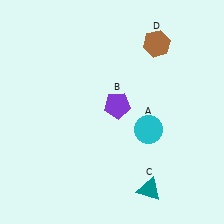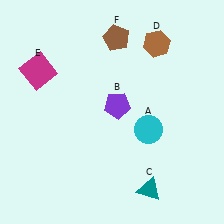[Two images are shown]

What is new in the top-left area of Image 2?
A magenta square (E) was added in the top-left area of Image 2.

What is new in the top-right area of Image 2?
A brown pentagon (F) was added in the top-right area of Image 2.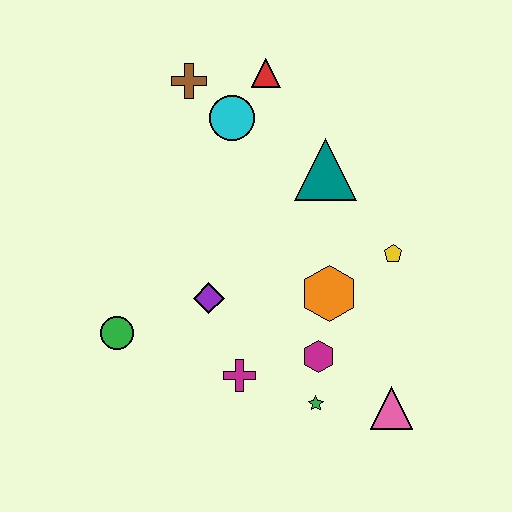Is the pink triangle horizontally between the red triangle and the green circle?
No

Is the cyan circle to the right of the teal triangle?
No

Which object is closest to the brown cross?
The cyan circle is closest to the brown cross.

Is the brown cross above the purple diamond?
Yes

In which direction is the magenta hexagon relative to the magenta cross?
The magenta hexagon is to the right of the magenta cross.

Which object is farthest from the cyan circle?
The pink triangle is farthest from the cyan circle.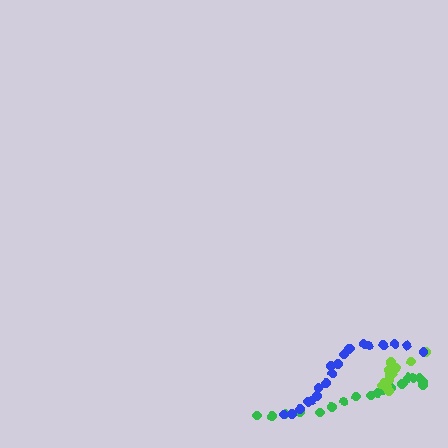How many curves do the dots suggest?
There are 3 distinct paths.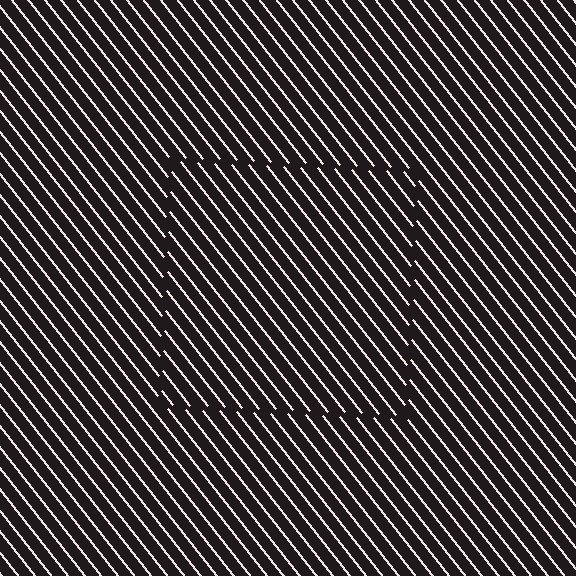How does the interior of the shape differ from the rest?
The interior of the shape contains the same grating, shifted by half a period — the contour is defined by the phase discontinuity where line-ends from the inner and outer gratings abut.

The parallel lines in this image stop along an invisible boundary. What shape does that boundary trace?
An illusory square. The interior of the shape contains the same grating, shifted by half a period — the contour is defined by the phase discontinuity where line-ends from the inner and outer gratings abut.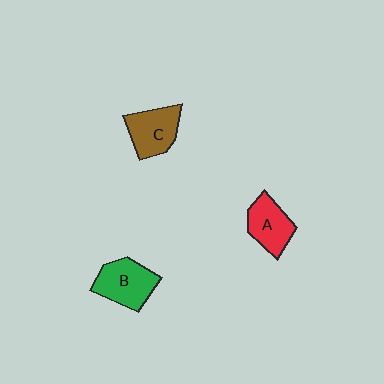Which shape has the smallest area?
Shape A (red).